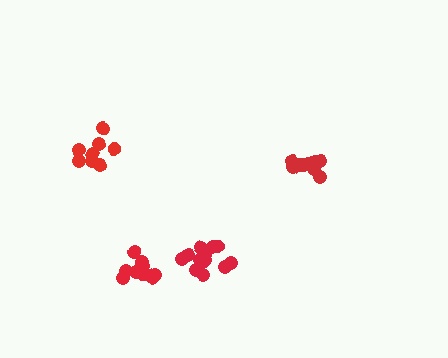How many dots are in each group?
Group 1: 12 dots, Group 2: 8 dots, Group 3: 14 dots, Group 4: 9 dots (43 total).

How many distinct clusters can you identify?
There are 4 distinct clusters.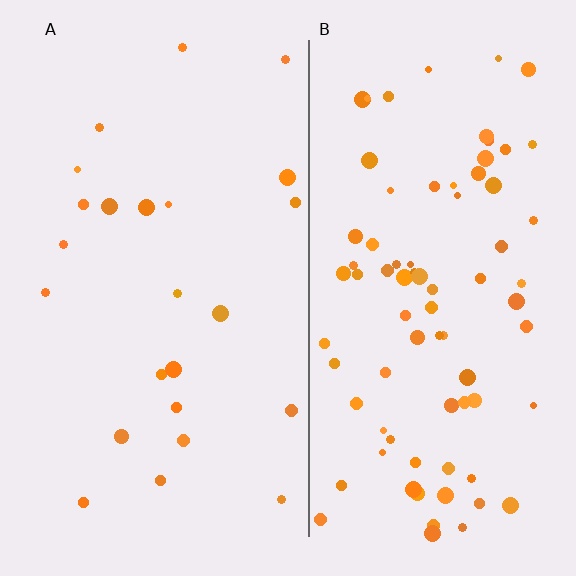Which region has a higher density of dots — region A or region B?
B (the right).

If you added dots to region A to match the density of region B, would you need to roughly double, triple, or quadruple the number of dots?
Approximately triple.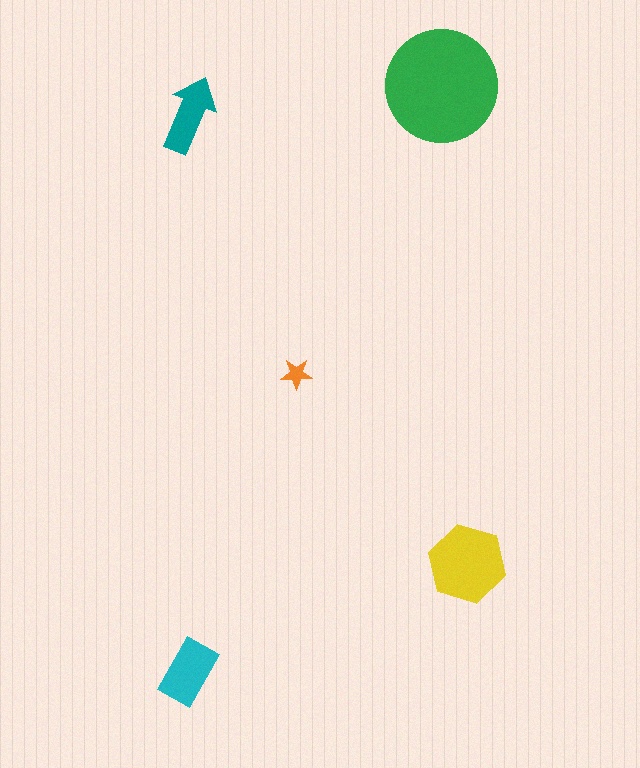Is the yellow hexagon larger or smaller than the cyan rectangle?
Larger.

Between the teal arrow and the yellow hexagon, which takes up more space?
The yellow hexagon.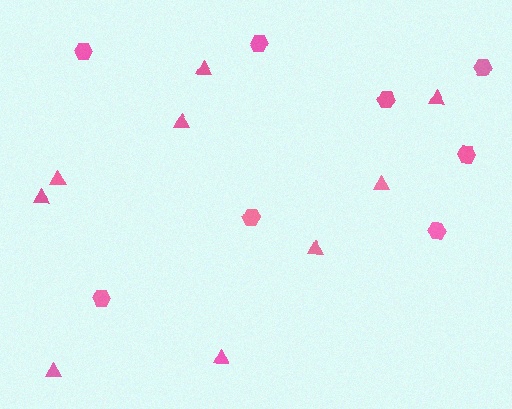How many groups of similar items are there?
There are 2 groups: one group of triangles (9) and one group of hexagons (8).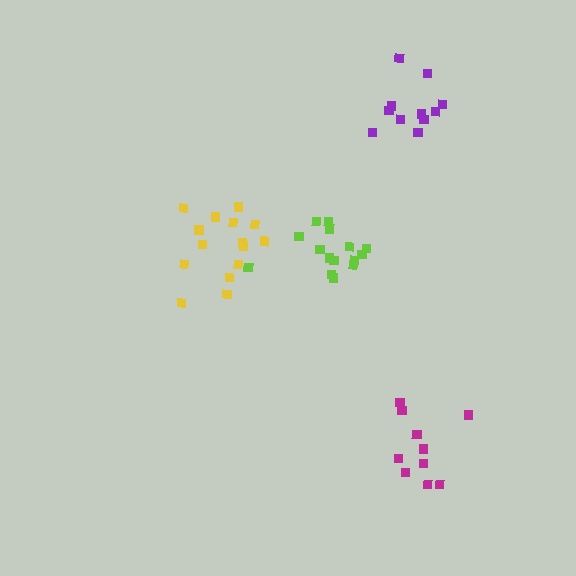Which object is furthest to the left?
The yellow cluster is leftmost.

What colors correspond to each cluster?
The clusters are colored: lime, yellow, purple, magenta.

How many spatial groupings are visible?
There are 4 spatial groupings.